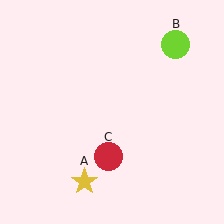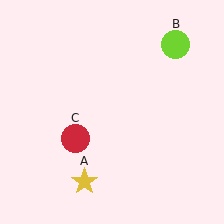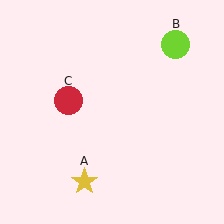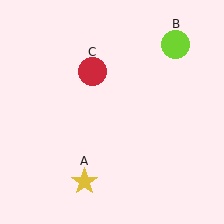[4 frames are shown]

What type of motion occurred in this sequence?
The red circle (object C) rotated clockwise around the center of the scene.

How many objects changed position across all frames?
1 object changed position: red circle (object C).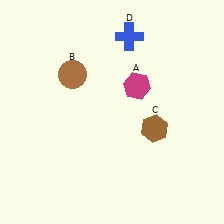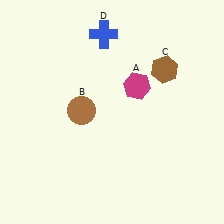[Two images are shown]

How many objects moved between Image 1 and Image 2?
3 objects moved between the two images.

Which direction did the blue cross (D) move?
The blue cross (D) moved left.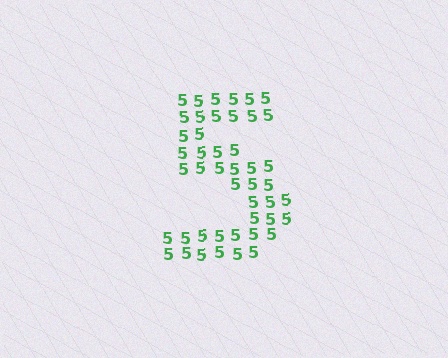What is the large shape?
The large shape is the digit 5.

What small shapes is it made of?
It is made of small digit 5's.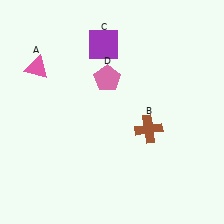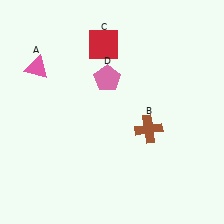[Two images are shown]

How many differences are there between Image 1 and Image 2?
There is 1 difference between the two images.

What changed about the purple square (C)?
In Image 1, C is purple. In Image 2, it changed to red.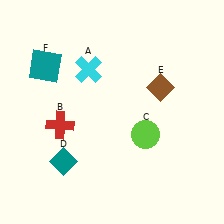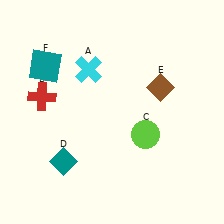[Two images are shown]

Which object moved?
The red cross (B) moved up.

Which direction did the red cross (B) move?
The red cross (B) moved up.